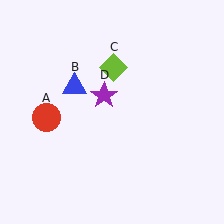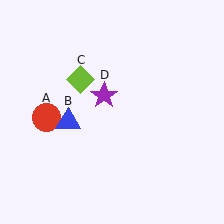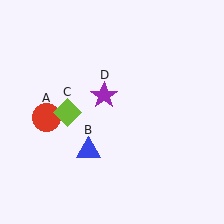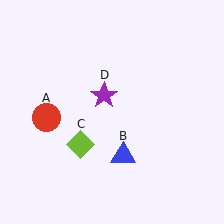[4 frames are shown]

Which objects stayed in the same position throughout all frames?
Red circle (object A) and purple star (object D) remained stationary.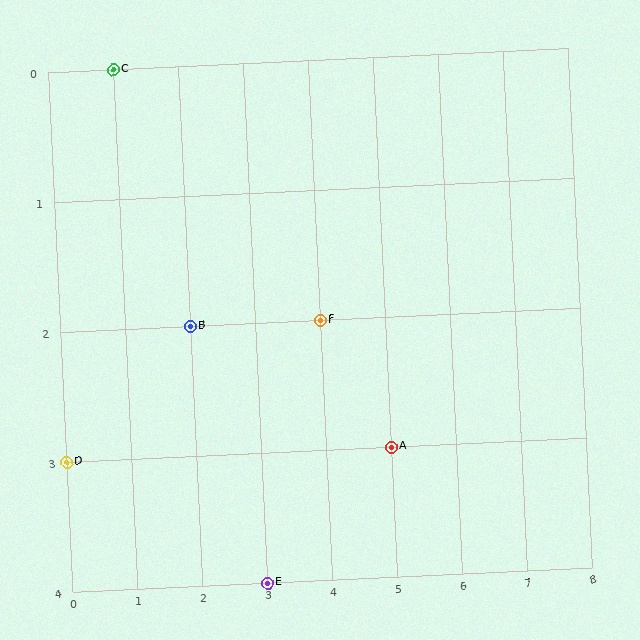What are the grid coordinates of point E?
Point E is at grid coordinates (3, 4).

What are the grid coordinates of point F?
Point F is at grid coordinates (4, 2).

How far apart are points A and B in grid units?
Points A and B are 3 columns and 1 row apart (about 3.2 grid units diagonally).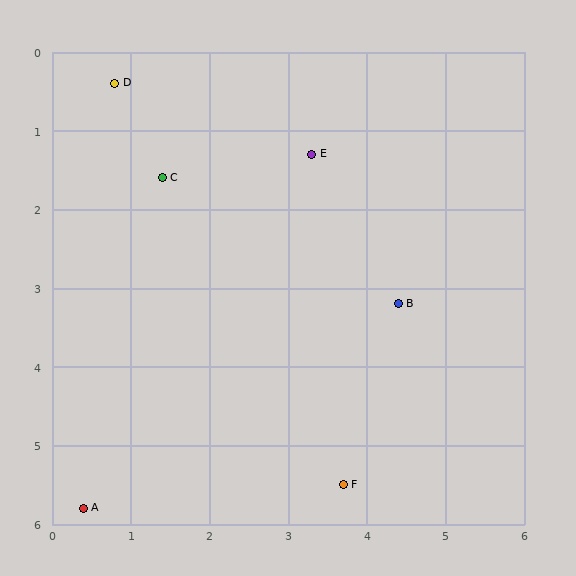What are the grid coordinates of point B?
Point B is at approximately (4.4, 3.2).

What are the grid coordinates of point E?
Point E is at approximately (3.3, 1.3).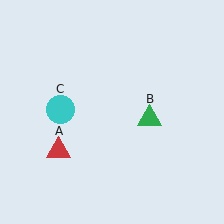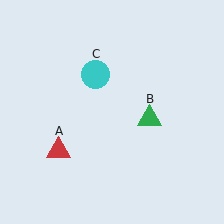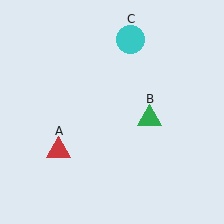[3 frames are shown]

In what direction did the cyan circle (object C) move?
The cyan circle (object C) moved up and to the right.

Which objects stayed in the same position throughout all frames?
Red triangle (object A) and green triangle (object B) remained stationary.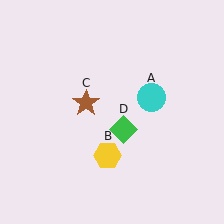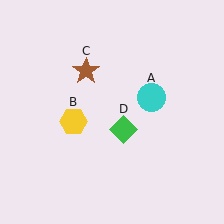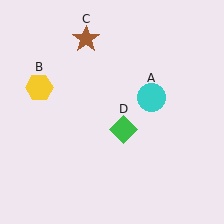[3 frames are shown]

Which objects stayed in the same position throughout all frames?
Cyan circle (object A) and green diamond (object D) remained stationary.